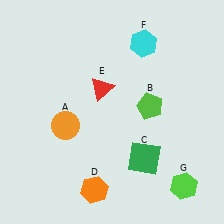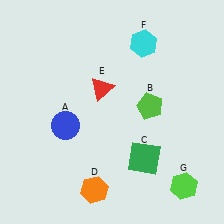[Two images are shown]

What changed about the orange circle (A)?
In Image 1, A is orange. In Image 2, it changed to blue.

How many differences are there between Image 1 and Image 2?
There is 1 difference between the two images.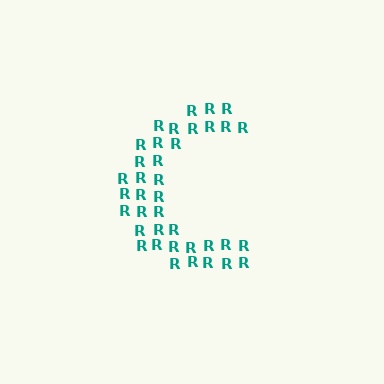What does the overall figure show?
The overall figure shows the letter C.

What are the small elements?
The small elements are letter R's.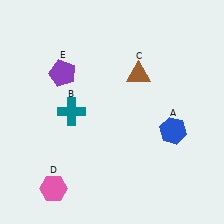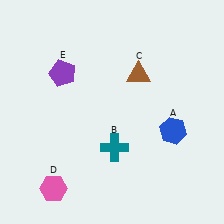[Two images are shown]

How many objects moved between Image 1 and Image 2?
1 object moved between the two images.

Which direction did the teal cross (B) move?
The teal cross (B) moved right.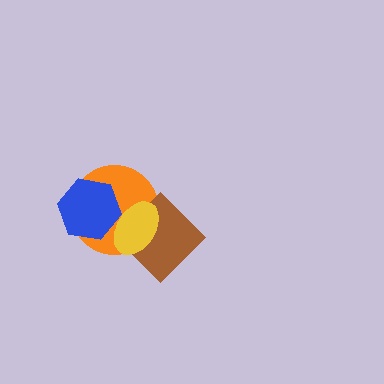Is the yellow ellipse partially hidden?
Yes, it is partially covered by another shape.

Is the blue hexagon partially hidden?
No, no other shape covers it.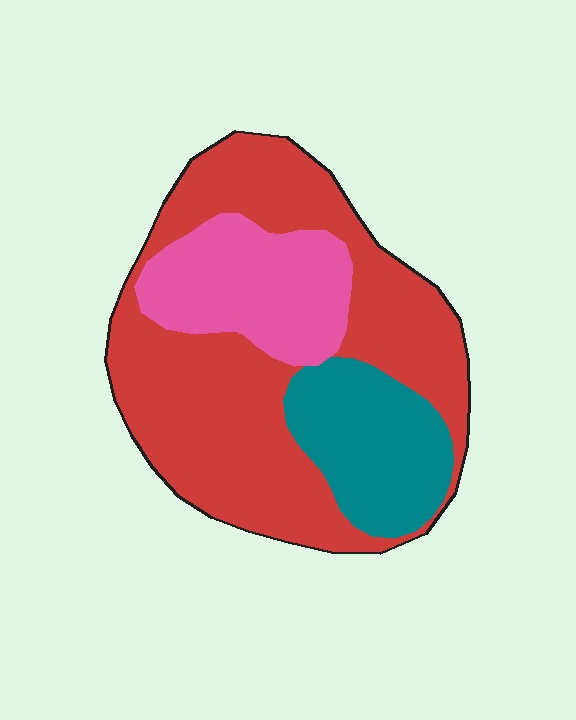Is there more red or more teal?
Red.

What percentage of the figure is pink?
Pink covers about 20% of the figure.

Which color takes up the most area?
Red, at roughly 60%.